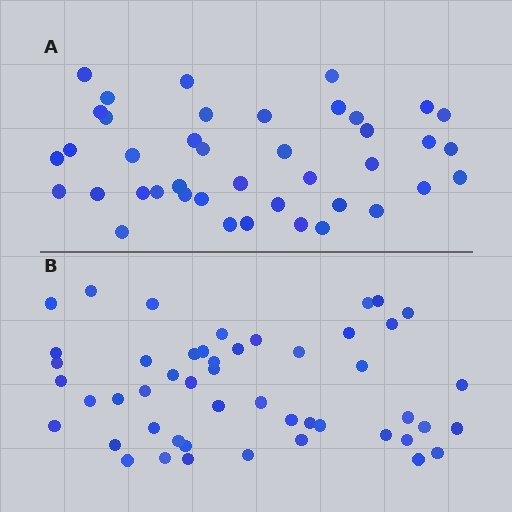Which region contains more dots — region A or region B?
Region B (the bottom region) has more dots.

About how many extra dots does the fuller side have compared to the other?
Region B has roughly 8 or so more dots than region A.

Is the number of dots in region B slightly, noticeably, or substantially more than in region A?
Region B has only slightly more — the two regions are fairly close. The ratio is roughly 1.2 to 1.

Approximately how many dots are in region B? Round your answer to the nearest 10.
About 50 dots. (The exact count is 49, which rounds to 50.)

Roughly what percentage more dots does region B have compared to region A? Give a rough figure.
About 20% more.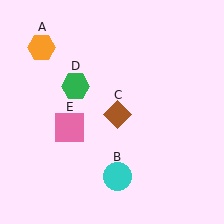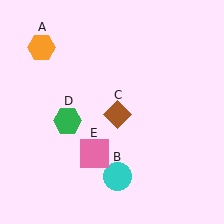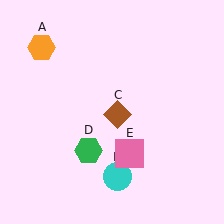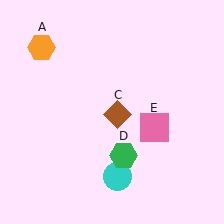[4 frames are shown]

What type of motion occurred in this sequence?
The green hexagon (object D), pink square (object E) rotated counterclockwise around the center of the scene.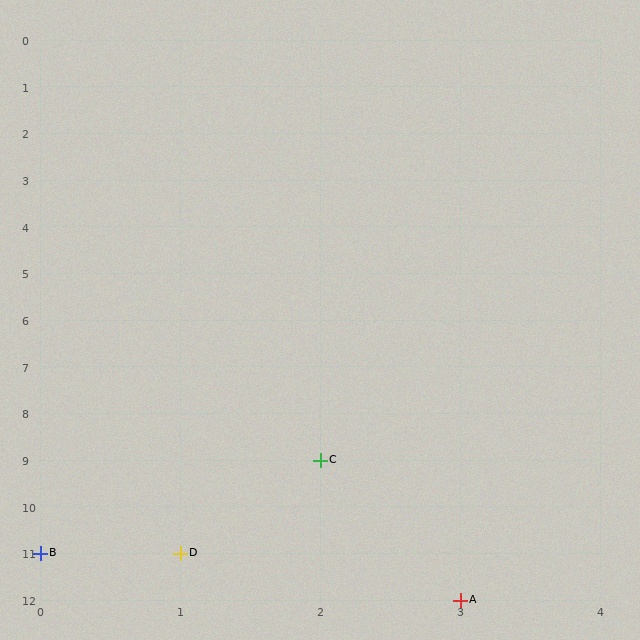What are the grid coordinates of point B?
Point B is at grid coordinates (0, 11).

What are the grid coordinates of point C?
Point C is at grid coordinates (2, 9).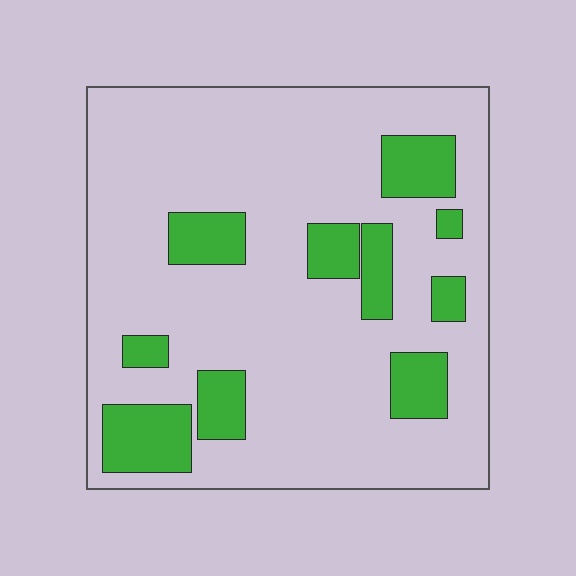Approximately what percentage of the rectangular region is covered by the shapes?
Approximately 20%.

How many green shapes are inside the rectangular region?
10.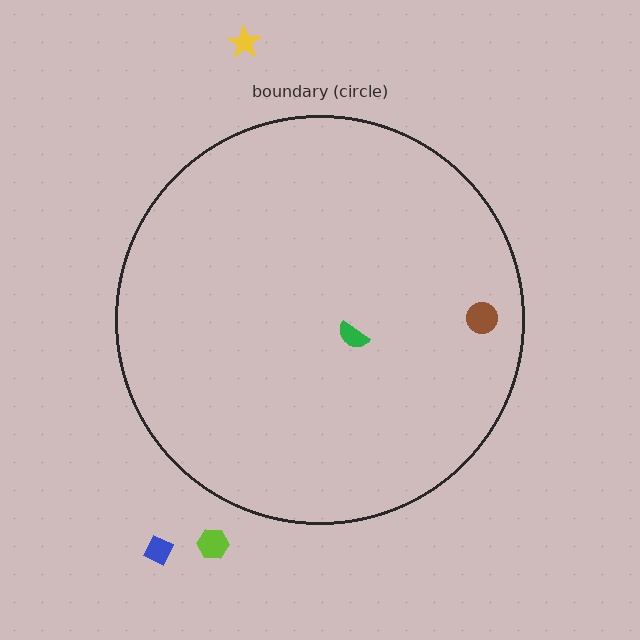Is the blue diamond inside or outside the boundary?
Outside.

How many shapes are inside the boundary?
2 inside, 3 outside.